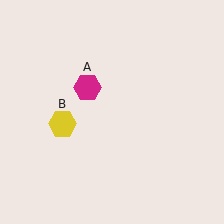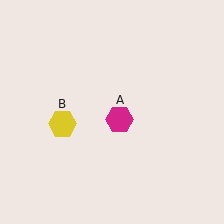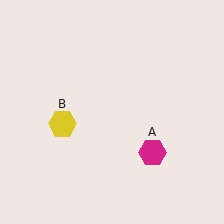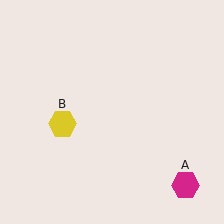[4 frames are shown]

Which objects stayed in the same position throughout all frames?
Yellow hexagon (object B) remained stationary.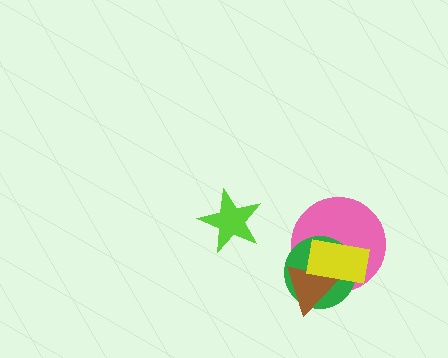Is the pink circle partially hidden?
Yes, it is partially covered by another shape.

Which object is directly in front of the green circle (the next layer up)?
The brown triangle is directly in front of the green circle.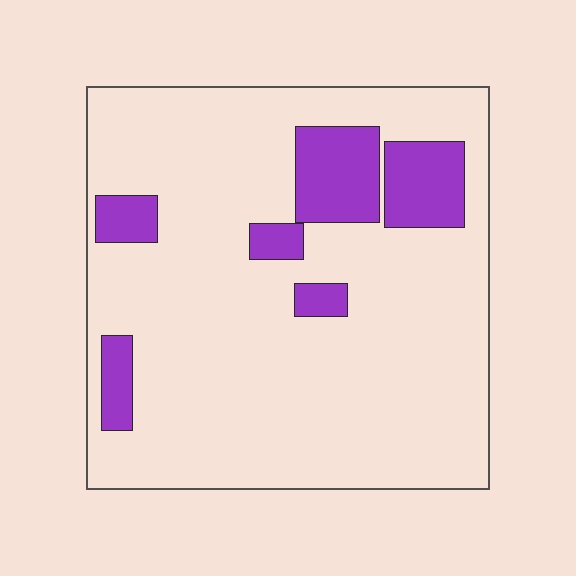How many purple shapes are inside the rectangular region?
6.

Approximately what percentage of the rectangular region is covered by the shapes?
Approximately 15%.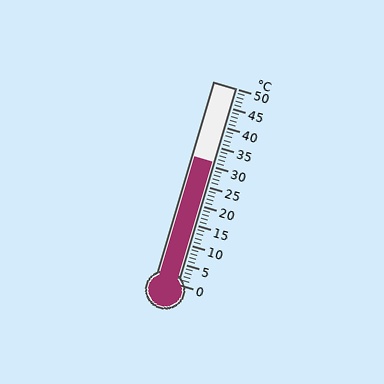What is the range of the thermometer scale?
The thermometer scale ranges from 0°C to 50°C.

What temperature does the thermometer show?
The thermometer shows approximately 31°C.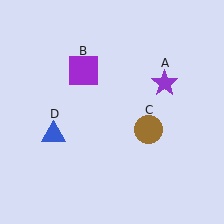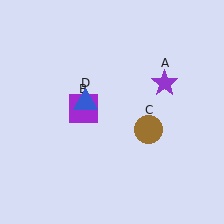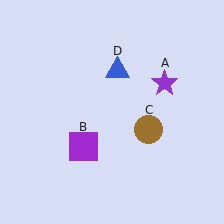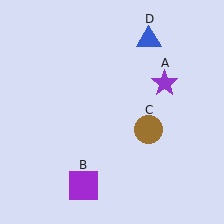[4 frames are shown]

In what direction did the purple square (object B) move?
The purple square (object B) moved down.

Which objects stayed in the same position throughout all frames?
Purple star (object A) and brown circle (object C) remained stationary.